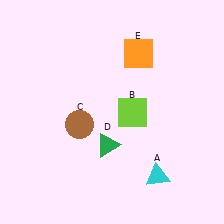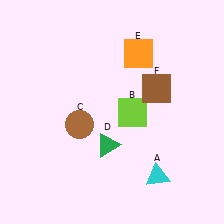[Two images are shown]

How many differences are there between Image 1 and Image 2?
There is 1 difference between the two images.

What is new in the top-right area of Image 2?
A brown square (F) was added in the top-right area of Image 2.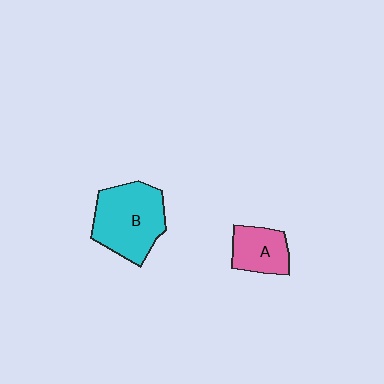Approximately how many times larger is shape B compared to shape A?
Approximately 1.8 times.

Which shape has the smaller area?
Shape A (pink).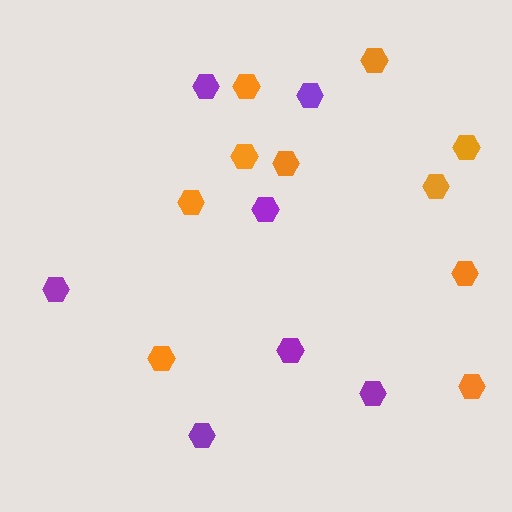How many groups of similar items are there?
There are 2 groups: one group of orange hexagons (10) and one group of purple hexagons (7).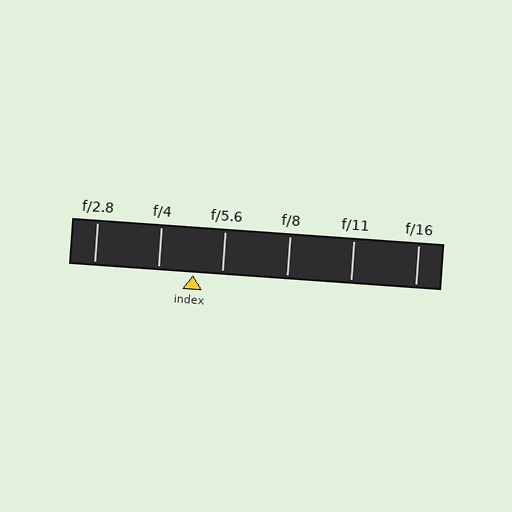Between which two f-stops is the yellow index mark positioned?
The index mark is between f/4 and f/5.6.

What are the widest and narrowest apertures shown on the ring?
The widest aperture shown is f/2.8 and the narrowest is f/16.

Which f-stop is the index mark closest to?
The index mark is closest to f/5.6.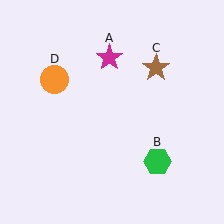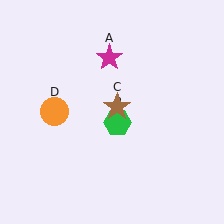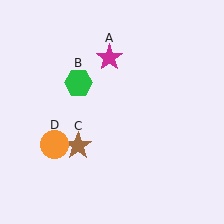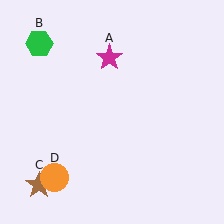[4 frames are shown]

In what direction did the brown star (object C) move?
The brown star (object C) moved down and to the left.